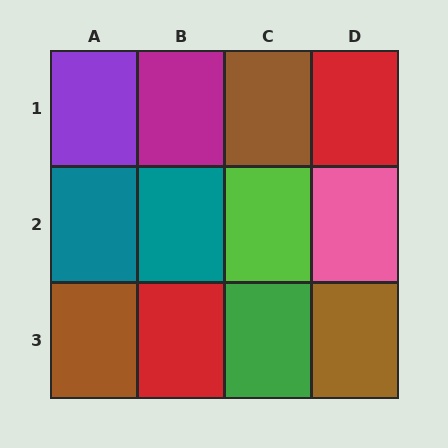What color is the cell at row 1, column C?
Brown.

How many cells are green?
1 cell is green.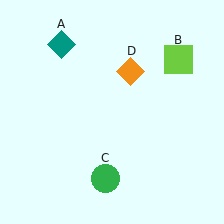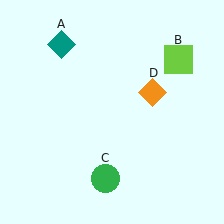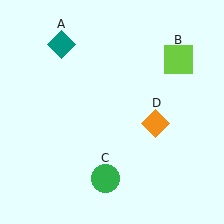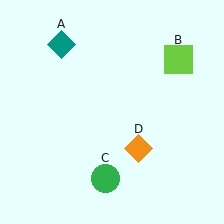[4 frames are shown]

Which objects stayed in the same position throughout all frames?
Teal diamond (object A) and lime square (object B) and green circle (object C) remained stationary.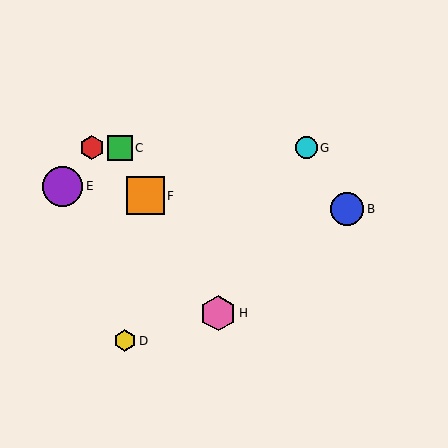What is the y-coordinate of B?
Object B is at y≈209.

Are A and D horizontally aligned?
No, A is at y≈148 and D is at y≈341.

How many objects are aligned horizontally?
3 objects (A, C, G) are aligned horizontally.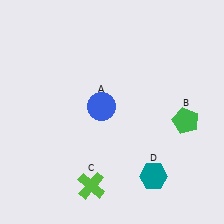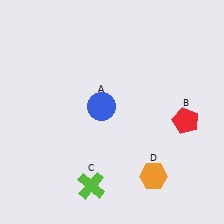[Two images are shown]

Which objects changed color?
B changed from green to red. D changed from teal to orange.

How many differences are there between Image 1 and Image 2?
There are 2 differences between the two images.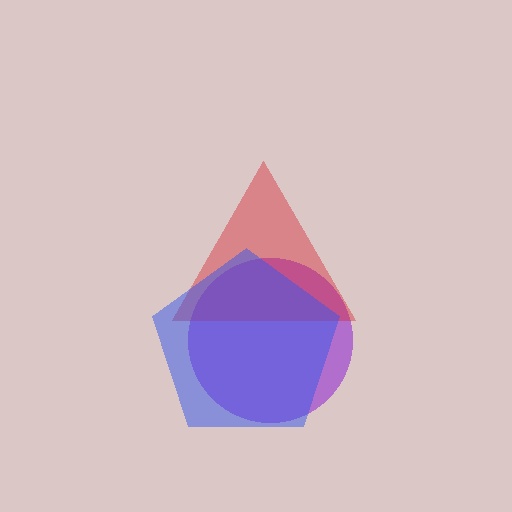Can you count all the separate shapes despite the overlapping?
Yes, there are 3 separate shapes.